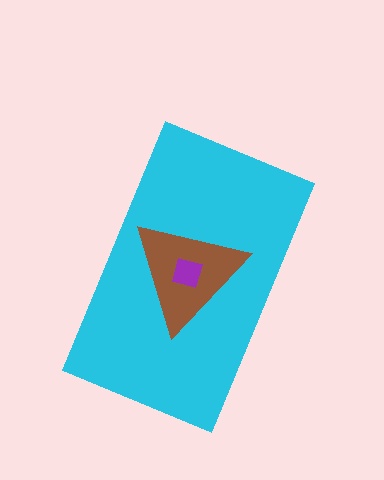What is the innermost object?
The purple square.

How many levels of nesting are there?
3.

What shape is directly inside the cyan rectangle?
The brown triangle.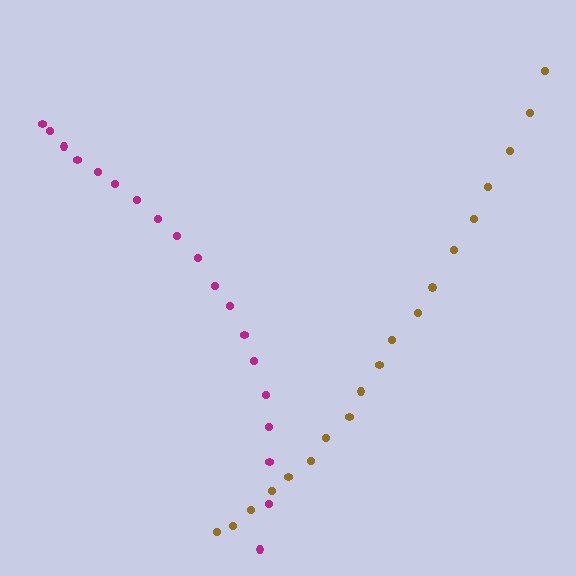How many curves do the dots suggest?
There are 2 distinct paths.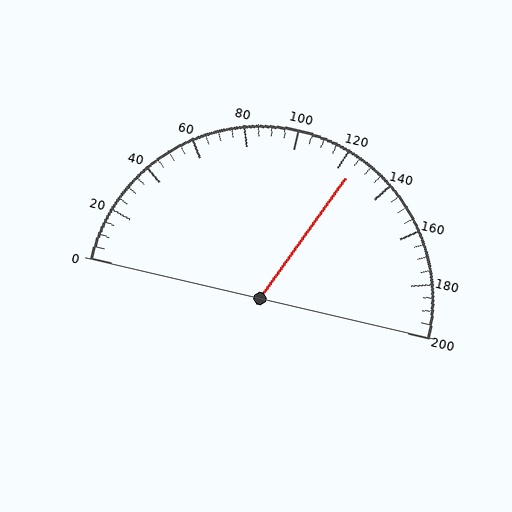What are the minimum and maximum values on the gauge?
The gauge ranges from 0 to 200.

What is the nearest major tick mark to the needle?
The nearest major tick mark is 120.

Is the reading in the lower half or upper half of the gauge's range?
The reading is in the upper half of the range (0 to 200).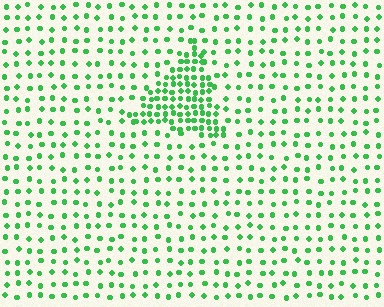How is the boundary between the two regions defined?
The boundary is defined by a change in element density (approximately 2.5x ratio). All elements are the same color, size, and shape.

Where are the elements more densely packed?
The elements are more densely packed inside the triangle boundary.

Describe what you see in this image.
The image contains small green elements arranged at two different densities. A triangle-shaped region is visible where the elements are more densely packed than the surrounding area.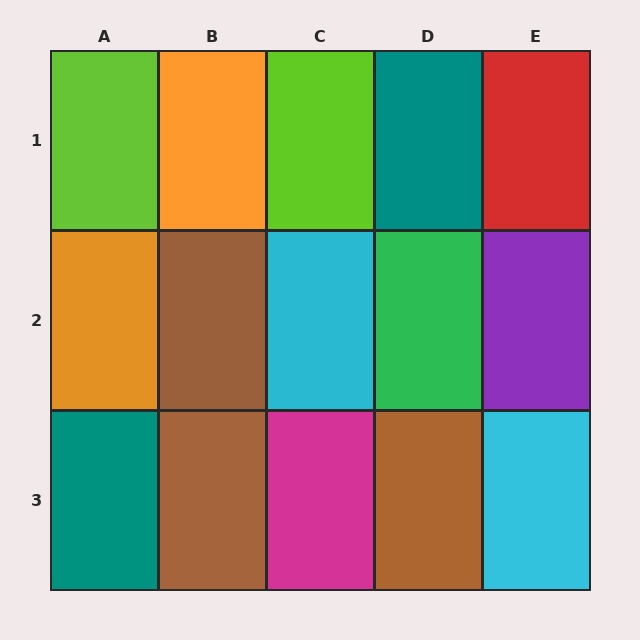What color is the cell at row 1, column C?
Lime.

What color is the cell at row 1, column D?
Teal.